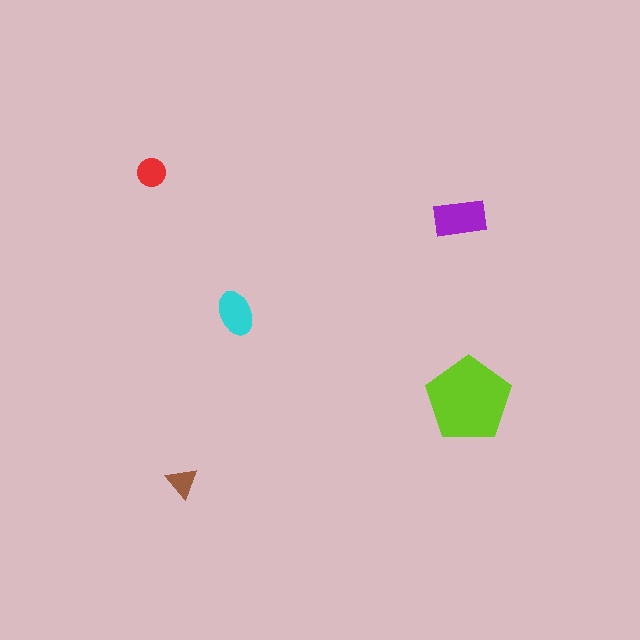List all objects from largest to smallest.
The lime pentagon, the purple rectangle, the cyan ellipse, the red circle, the brown triangle.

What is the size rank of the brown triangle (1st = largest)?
5th.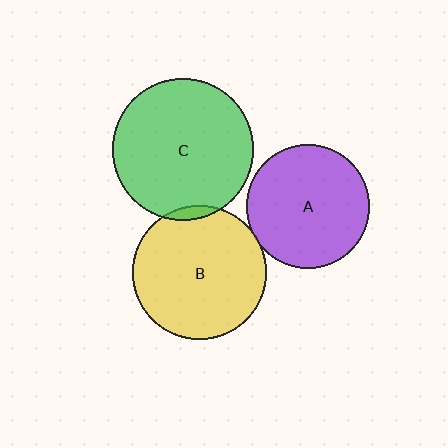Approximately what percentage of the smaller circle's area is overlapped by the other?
Approximately 5%.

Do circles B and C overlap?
Yes.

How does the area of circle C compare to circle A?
Approximately 1.3 times.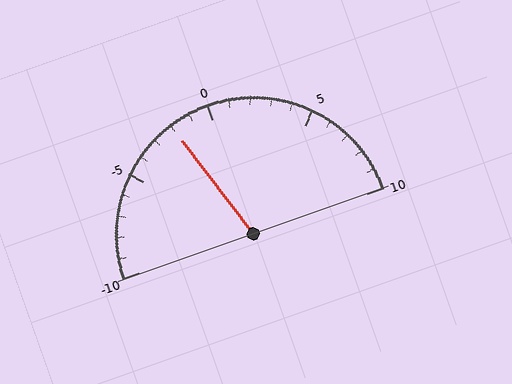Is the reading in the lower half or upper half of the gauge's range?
The reading is in the lower half of the range (-10 to 10).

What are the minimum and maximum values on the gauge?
The gauge ranges from -10 to 10.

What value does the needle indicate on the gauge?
The needle indicates approximately -2.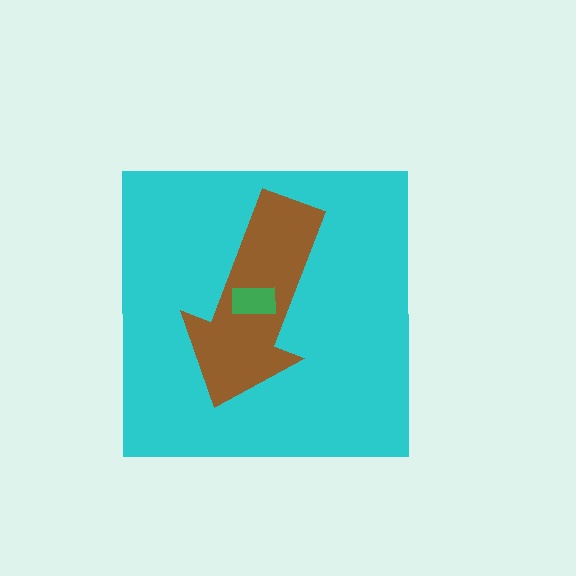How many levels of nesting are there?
3.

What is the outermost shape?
The cyan square.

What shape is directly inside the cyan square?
The brown arrow.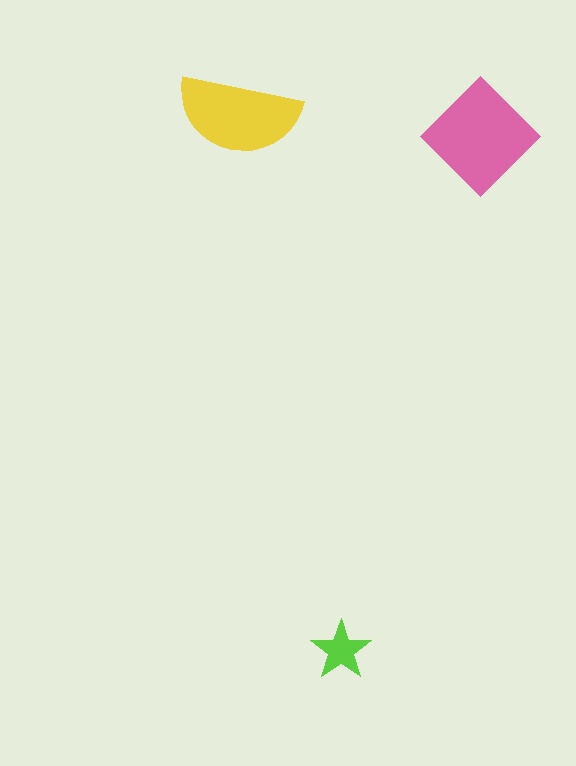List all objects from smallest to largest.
The lime star, the yellow semicircle, the pink diamond.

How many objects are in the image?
There are 3 objects in the image.